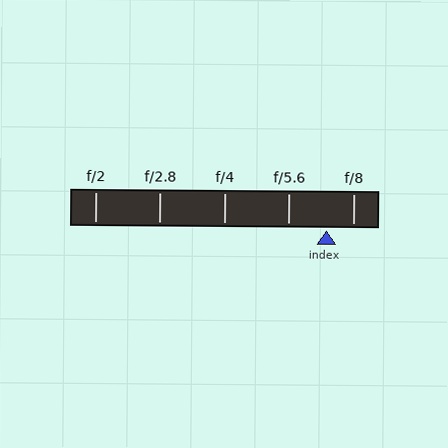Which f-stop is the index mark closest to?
The index mark is closest to f/8.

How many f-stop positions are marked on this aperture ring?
There are 5 f-stop positions marked.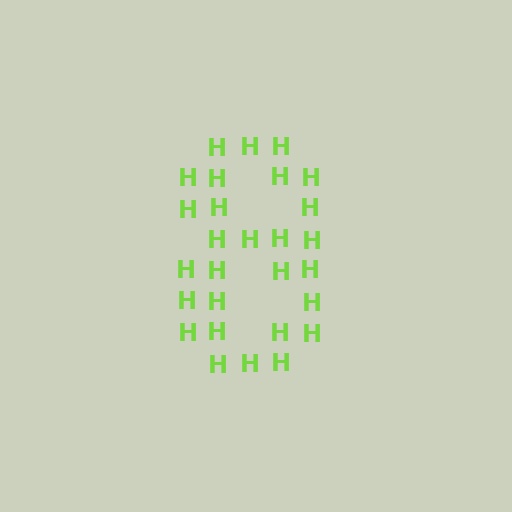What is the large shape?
The large shape is the digit 8.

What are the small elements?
The small elements are letter H's.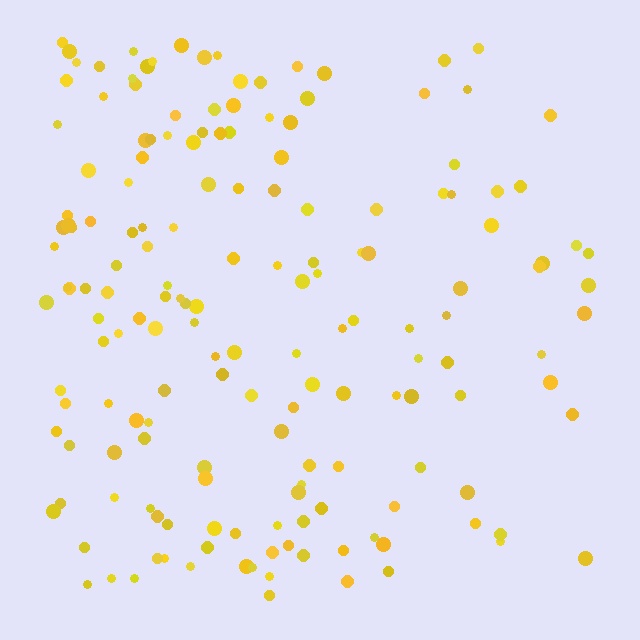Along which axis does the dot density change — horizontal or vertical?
Horizontal.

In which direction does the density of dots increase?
From right to left, with the left side densest.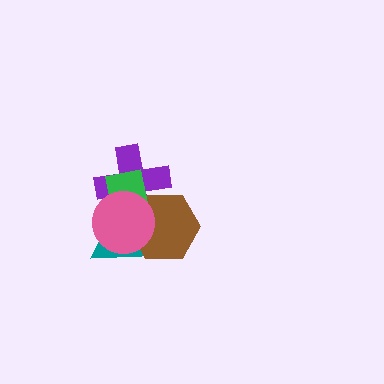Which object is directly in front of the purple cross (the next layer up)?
The teal triangle is directly in front of the purple cross.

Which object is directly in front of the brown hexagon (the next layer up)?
The green rectangle is directly in front of the brown hexagon.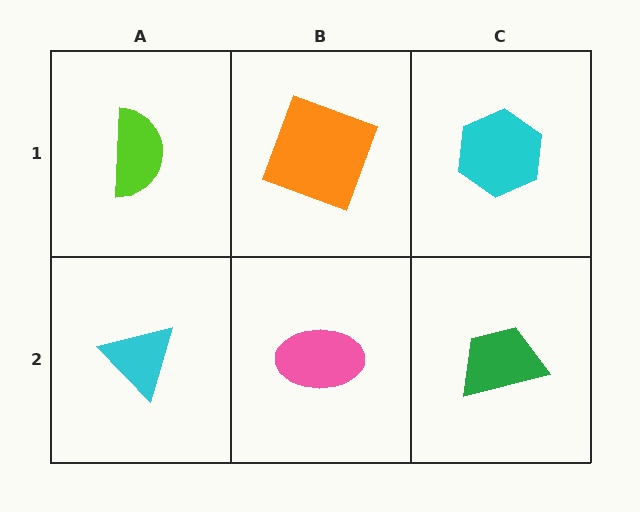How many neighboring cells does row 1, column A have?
2.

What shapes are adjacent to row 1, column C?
A green trapezoid (row 2, column C), an orange square (row 1, column B).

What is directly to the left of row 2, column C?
A pink ellipse.